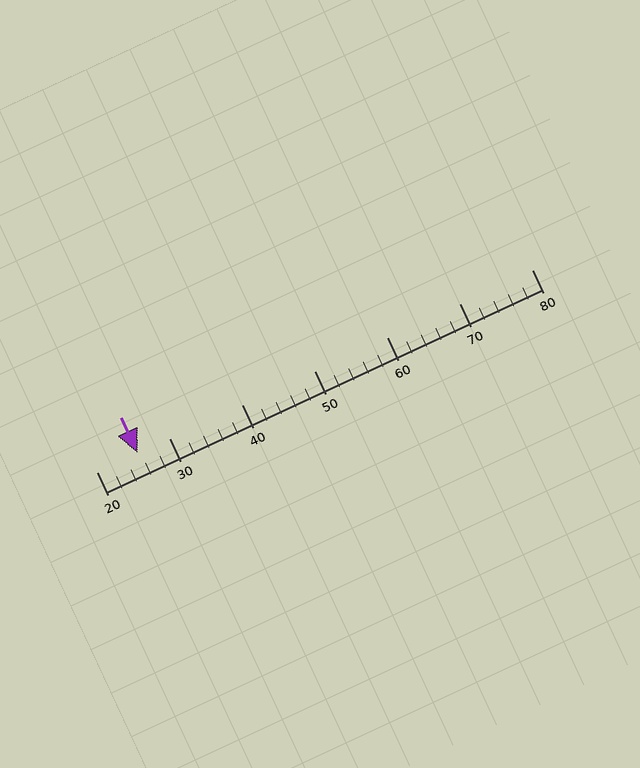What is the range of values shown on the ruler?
The ruler shows values from 20 to 80.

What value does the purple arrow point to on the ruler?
The purple arrow points to approximately 26.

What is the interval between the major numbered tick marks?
The major tick marks are spaced 10 units apart.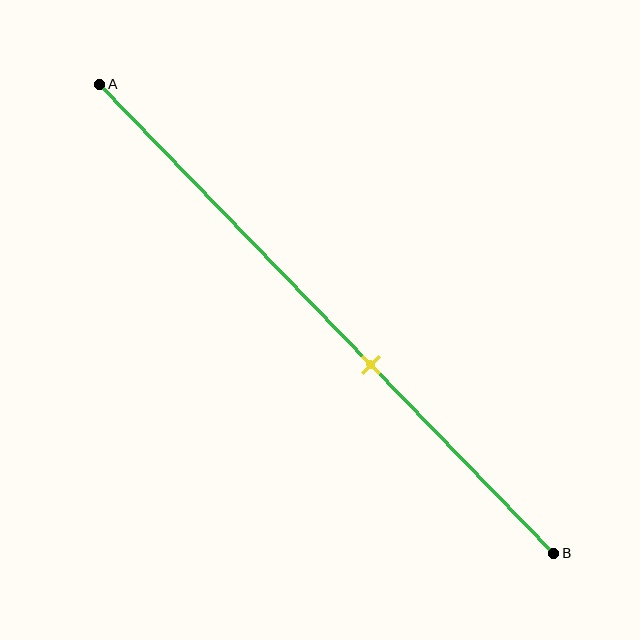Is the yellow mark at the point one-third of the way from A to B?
No, the mark is at about 60% from A, not at the 33% one-third point.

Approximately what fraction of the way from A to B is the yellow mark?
The yellow mark is approximately 60% of the way from A to B.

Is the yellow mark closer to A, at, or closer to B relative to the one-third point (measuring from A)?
The yellow mark is closer to point B than the one-third point of segment AB.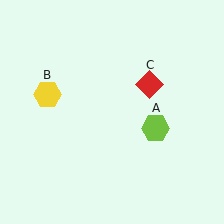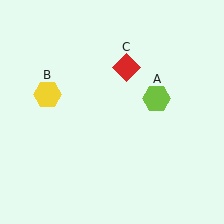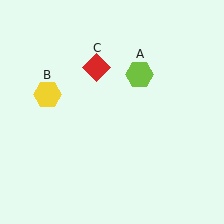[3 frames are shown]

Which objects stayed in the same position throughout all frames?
Yellow hexagon (object B) remained stationary.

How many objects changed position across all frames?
2 objects changed position: lime hexagon (object A), red diamond (object C).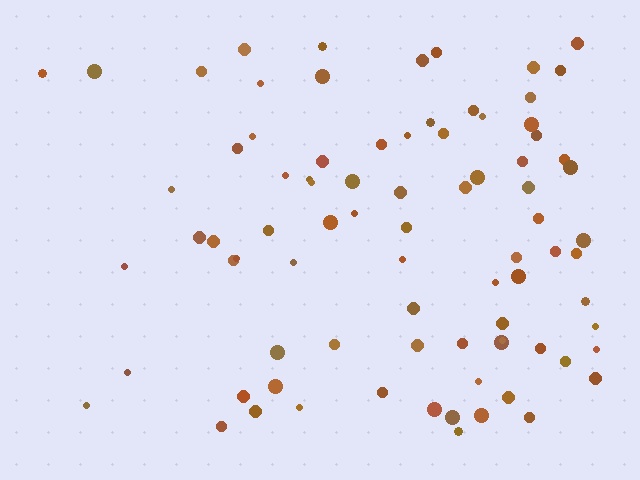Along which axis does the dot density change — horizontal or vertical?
Horizontal.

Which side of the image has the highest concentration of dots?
The right.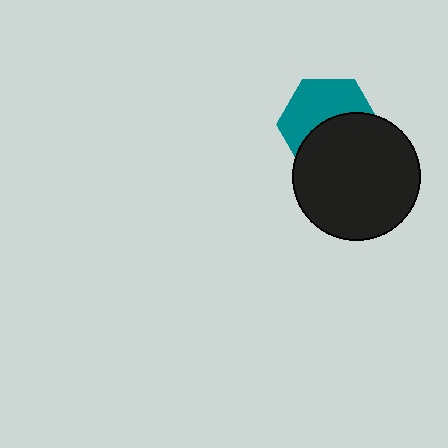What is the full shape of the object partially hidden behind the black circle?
The partially hidden object is a teal hexagon.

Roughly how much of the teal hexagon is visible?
About half of it is visible (roughly 51%).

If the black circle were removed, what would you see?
You would see the complete teal hexagon.